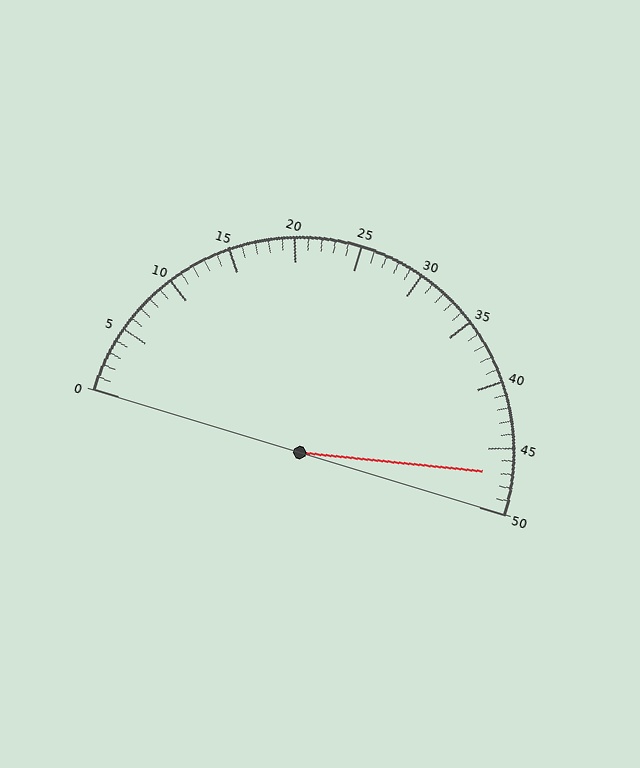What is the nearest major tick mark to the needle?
The nearest major tick mark is 45.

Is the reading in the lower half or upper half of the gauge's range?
The reading is in the upper half of the range (0 to 50).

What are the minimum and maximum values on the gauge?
The gauge ranges from 0 to 50.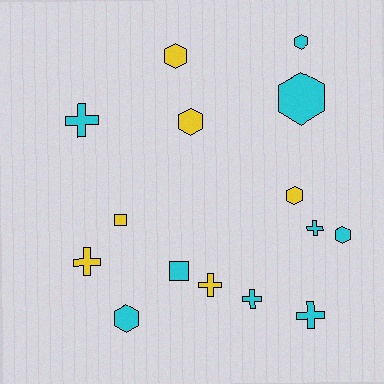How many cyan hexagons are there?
There are 4 cyan hexagons.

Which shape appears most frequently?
Hexagon, with 7 objects.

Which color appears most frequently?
Cyan, with 9 objects.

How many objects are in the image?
There are 15 objects.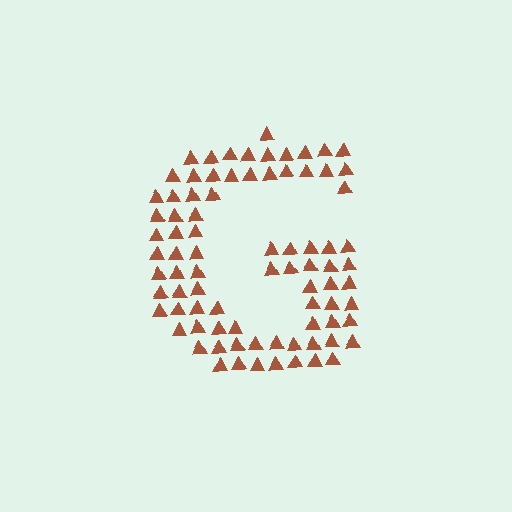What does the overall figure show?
The overall figure shows the letter G.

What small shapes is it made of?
It is made of small triangles.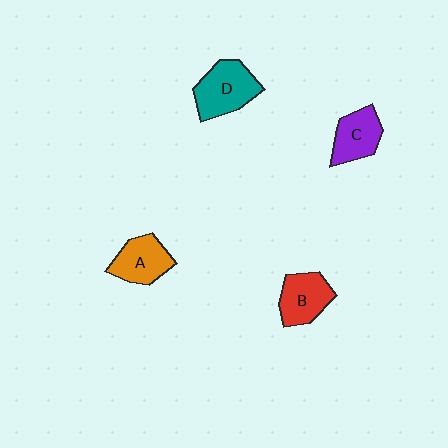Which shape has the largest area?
Shape D (teal).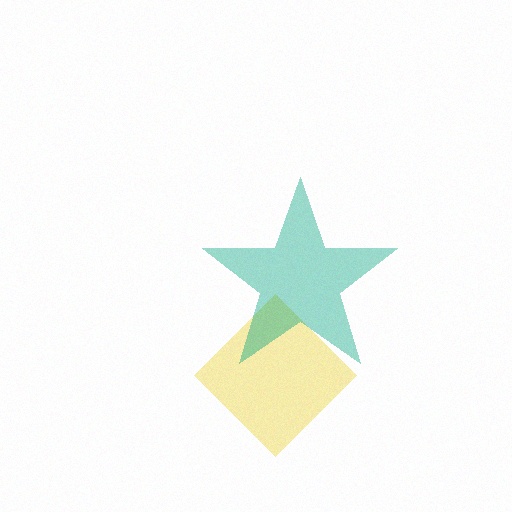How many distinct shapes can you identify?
There are 2 distinct shapes: a yellow diamond, a teal star.